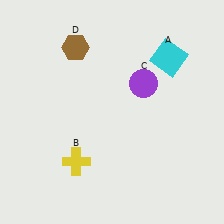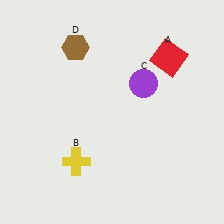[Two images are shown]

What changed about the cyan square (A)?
In Image 1, A is cyan. In Image 2, it changed to red.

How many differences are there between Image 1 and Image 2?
There is 1 difference between the two images.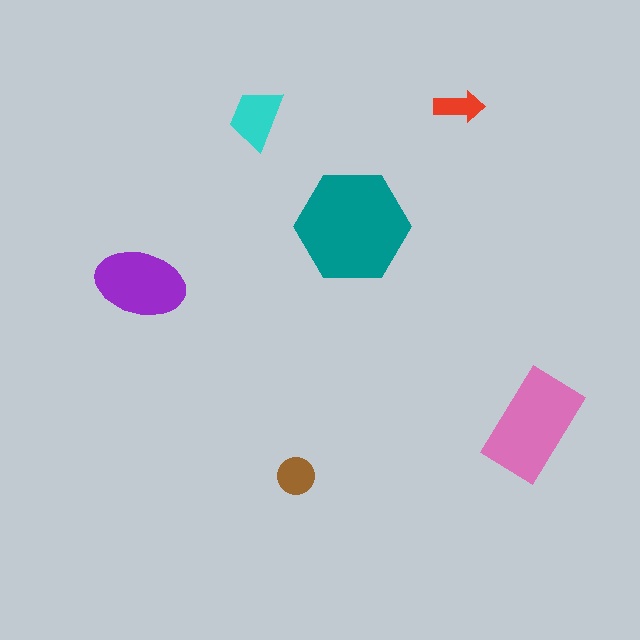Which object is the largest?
The teal hexagon.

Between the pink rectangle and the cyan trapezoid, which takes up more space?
The pink rectangle.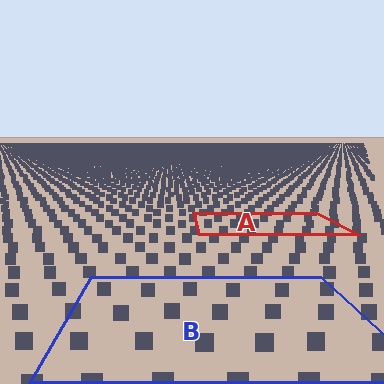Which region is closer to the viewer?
Region B is closer. The texture elements there are larger and more spread out.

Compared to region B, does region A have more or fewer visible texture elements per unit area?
Region A has more texture elements per unit area — they are packed more densely because it is farther away.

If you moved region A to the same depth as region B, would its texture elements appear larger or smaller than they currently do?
They would appear larger. At a closer depth, the same texture elements are projected at a bigger on-screen size.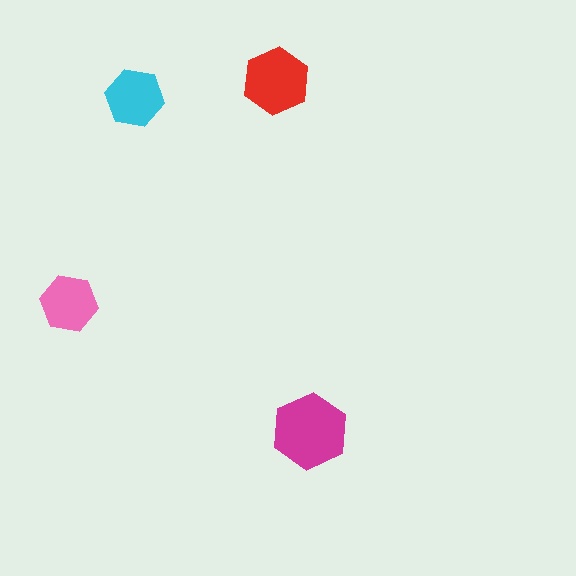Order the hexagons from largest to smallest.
the magenta one, the red one, the cyan one, the pink one.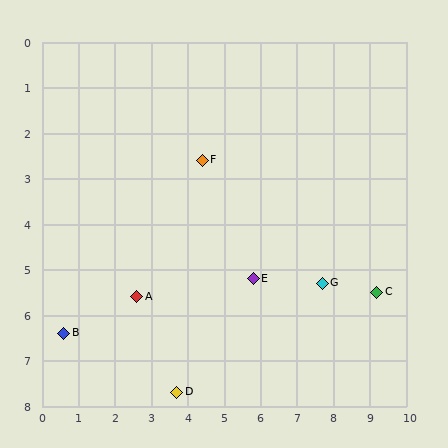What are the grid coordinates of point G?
Point G is at approximately (7.7, 5.3).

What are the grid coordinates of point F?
Point F is at approximately (4.4, 2.6).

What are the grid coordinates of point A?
Point A is at approximately (2.6, 5.6).